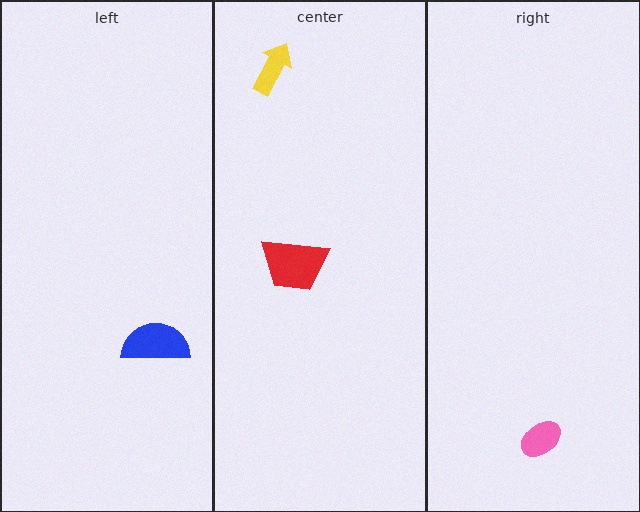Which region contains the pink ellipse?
The right region.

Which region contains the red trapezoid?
The center region.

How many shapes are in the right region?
1.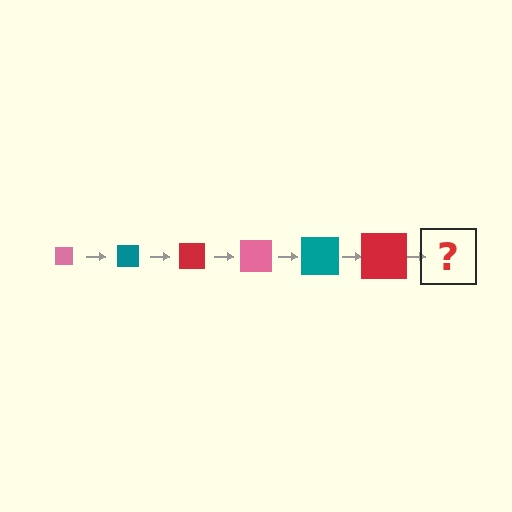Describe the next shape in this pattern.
It should be a pink square, larger than the previous one.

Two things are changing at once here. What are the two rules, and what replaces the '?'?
The two rules are that the square grows larger each step and the color cycles through pink, teal, and red. The '?' should be a pink square, larger than the previous one.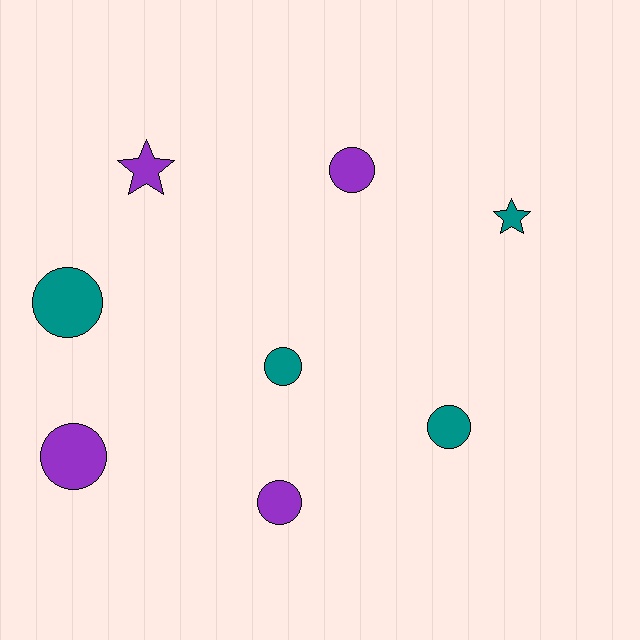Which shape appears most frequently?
Circle, with 6 objects.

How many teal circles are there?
There are 3 teal circles.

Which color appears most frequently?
Teal, with 4 objects.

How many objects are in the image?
There are 8 objects.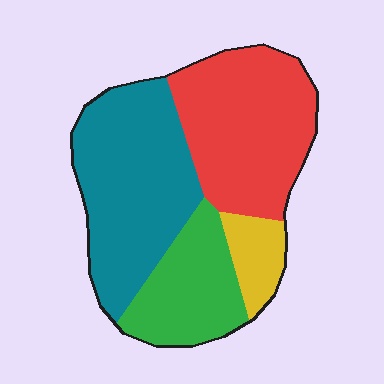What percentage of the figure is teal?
Teal takes up between a third and a half of the figure.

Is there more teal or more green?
Teal.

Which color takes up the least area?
Yellow, at roughly 10%.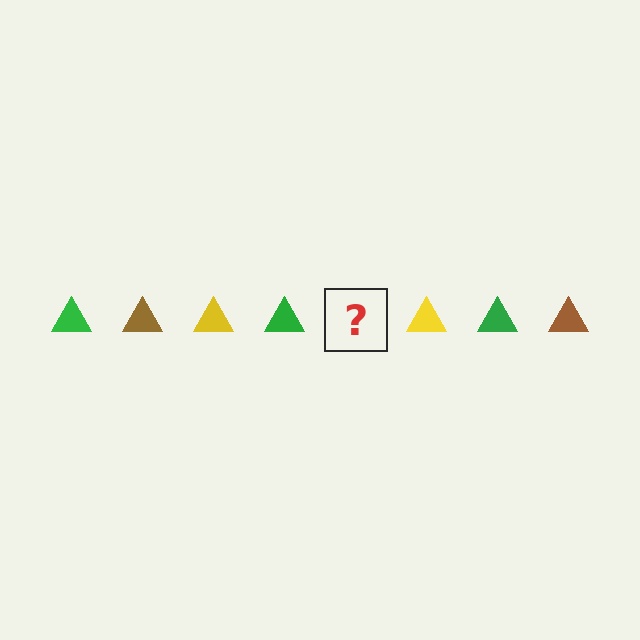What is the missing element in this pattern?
The missing element is a brown triangle.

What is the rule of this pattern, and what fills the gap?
The rule is that the pattern cycles through green, brown, yellow triangles. The gap should be filled with a brown triangle.